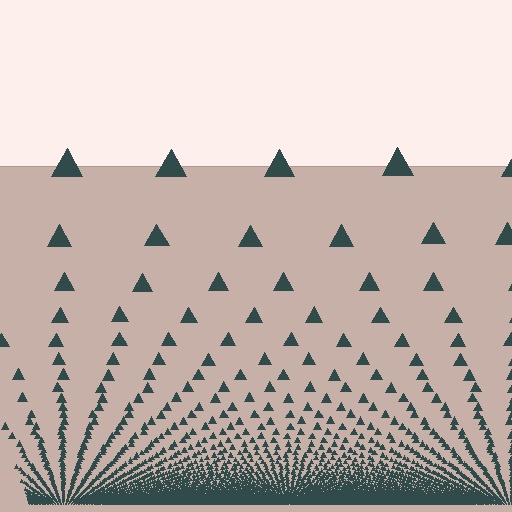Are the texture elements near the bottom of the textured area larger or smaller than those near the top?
Smaller. The gradient is inverted — elements near the bottom are smaller and denser.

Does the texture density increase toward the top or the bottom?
Density increases toward the bottom.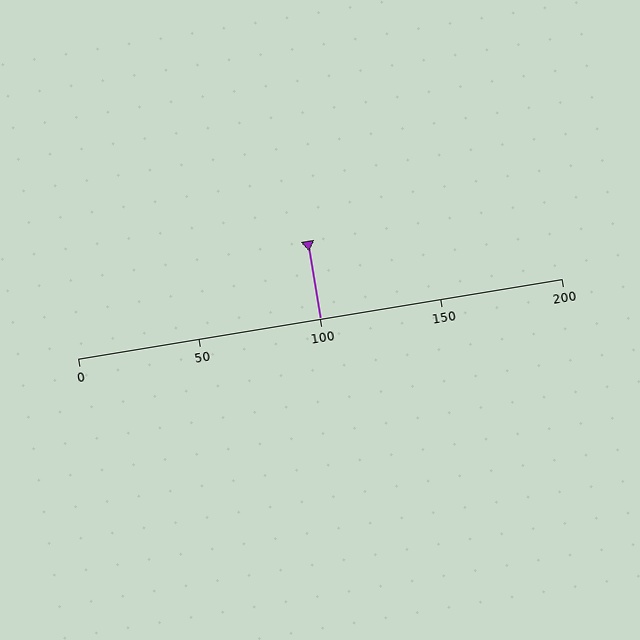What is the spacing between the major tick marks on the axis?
The major ticks are spaced 50 apart.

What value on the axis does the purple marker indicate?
The marker indicates approximately 100.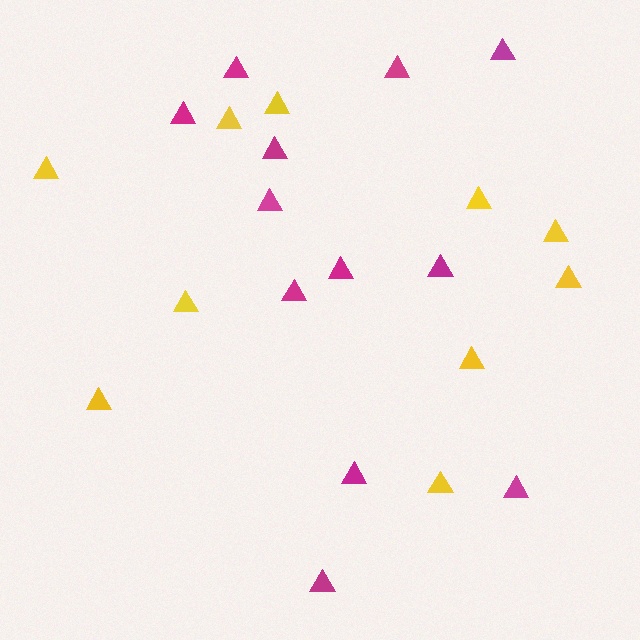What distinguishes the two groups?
There are 2 groups: one group of yellow triangles (10) and one group of magenta triangles (12).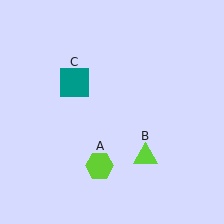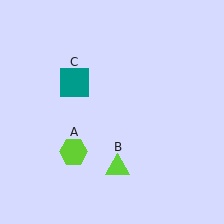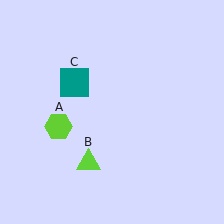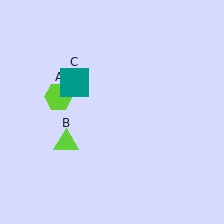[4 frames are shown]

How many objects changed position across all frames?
2 objects changed position: lime hexagon (object A), lime triangle (object B).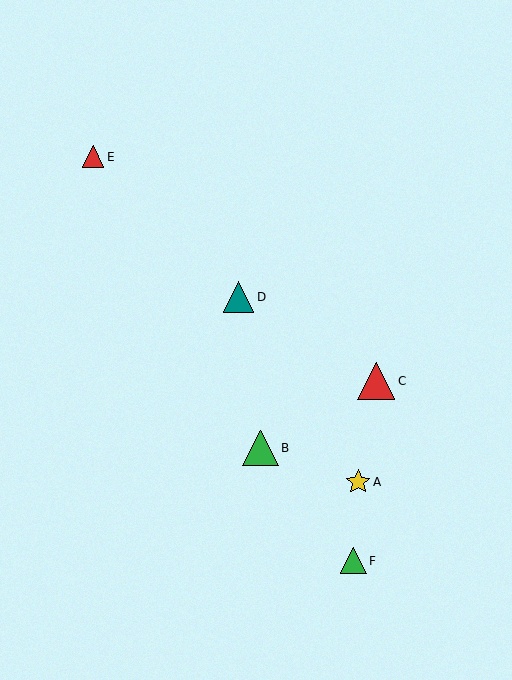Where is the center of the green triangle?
The center of the green triangle is at (354, 561).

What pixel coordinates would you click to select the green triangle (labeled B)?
Click at (261, 448) to select the green triangle B.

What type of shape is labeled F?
Shape F is a green triangle.